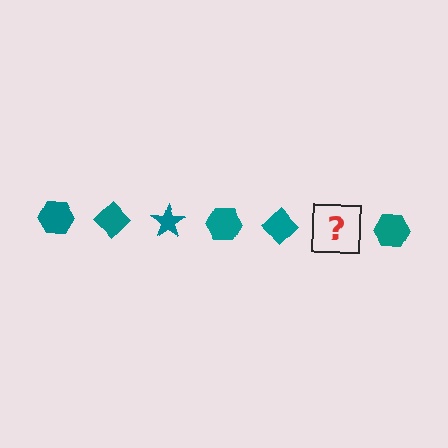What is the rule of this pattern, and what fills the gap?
The rule is that the pattern cycles through hexagon, diamond, star shapes in teal. The gap should be filled with a teal star.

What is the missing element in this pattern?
The missing element is a teal star.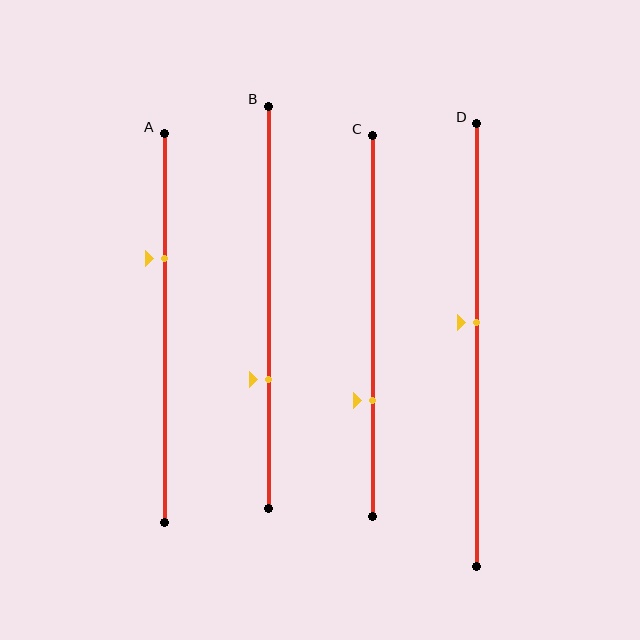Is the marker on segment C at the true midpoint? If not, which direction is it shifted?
No, the marker on segment C is shifted downward by about 20% of the segment length.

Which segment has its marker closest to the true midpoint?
Segment D has its marker closest to the true midpoint.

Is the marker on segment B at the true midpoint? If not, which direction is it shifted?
No, the marker on segment B is shifted downward by about 18% of the segment length.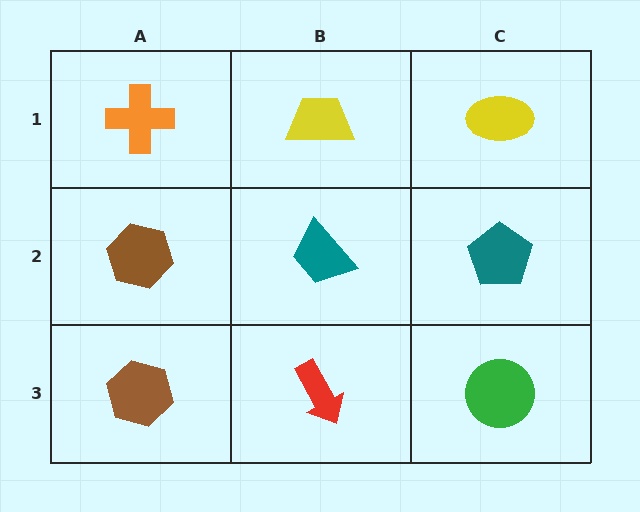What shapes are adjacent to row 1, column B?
A teal trapezoid (row 2, column B), an orange cross (row 1, column A), a yellow ellipse (row 1, column C).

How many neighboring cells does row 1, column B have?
3.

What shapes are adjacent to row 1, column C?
A teal pentagon (row 2, column C), a yellow trapezoid (row 1, column B).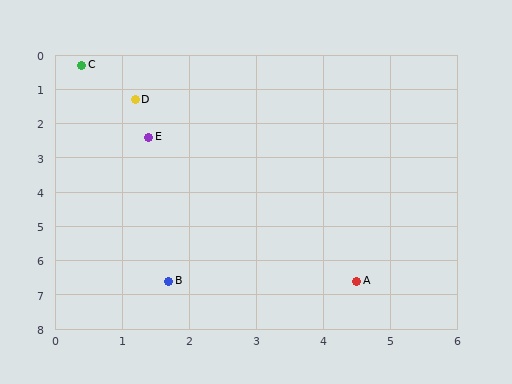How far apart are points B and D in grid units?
Points B and D are about 5.3 grid units apart.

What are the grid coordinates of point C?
Point C is at approximately (0.4, 0.3).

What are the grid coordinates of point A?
Point A is at approximately (4.5, 6.6).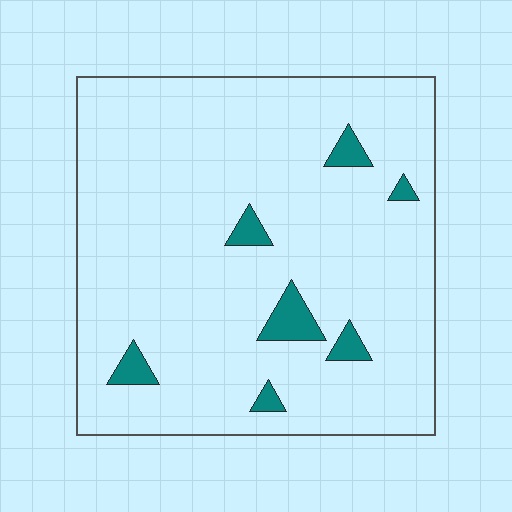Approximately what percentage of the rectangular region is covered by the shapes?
Approximately 5%.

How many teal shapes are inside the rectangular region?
7.